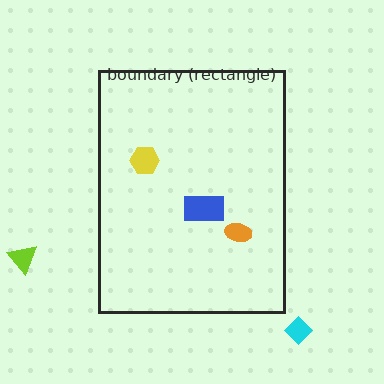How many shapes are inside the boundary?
3 inside, 2 outside.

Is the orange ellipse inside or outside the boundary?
Inside.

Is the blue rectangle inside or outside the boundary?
Inside.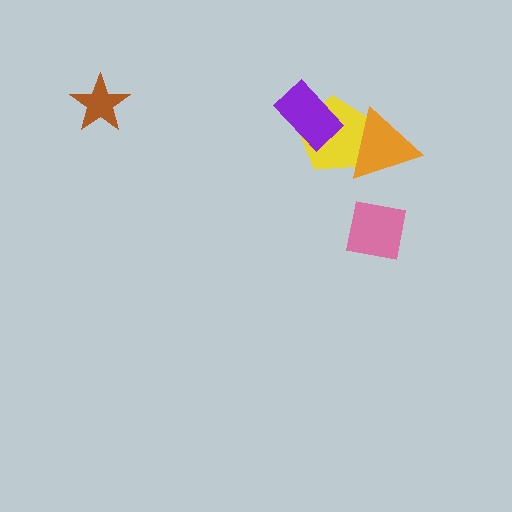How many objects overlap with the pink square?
0 objects overlap with the pink square.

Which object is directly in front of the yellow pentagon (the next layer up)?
The purple rectangle is directly in front of the yellow pentagon.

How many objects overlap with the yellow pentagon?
2 objects overlap with the yellow pentagon.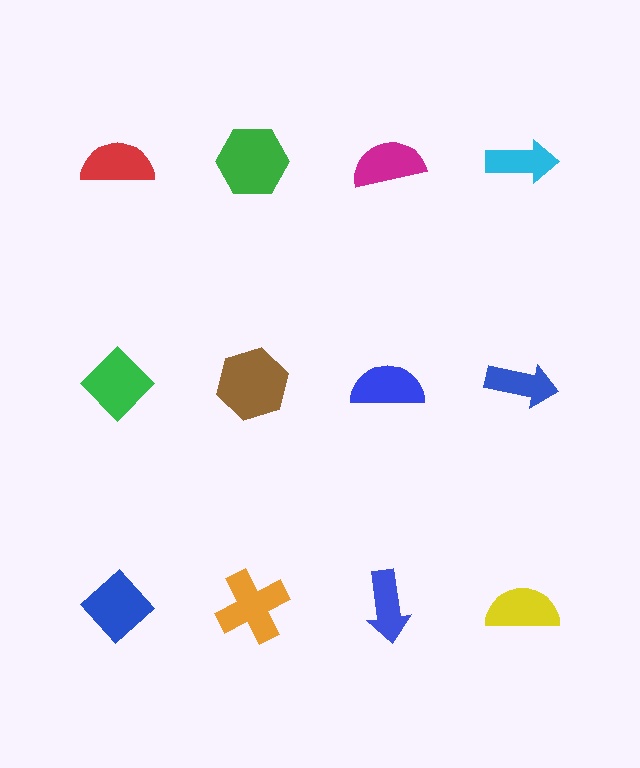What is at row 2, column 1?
A green diamond.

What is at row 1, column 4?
A cyan arrow.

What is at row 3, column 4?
A yellow semicircle.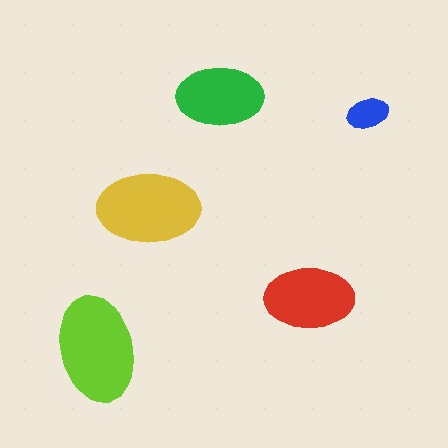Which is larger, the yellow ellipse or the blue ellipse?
The yellow one.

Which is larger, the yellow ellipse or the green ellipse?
The yellow one.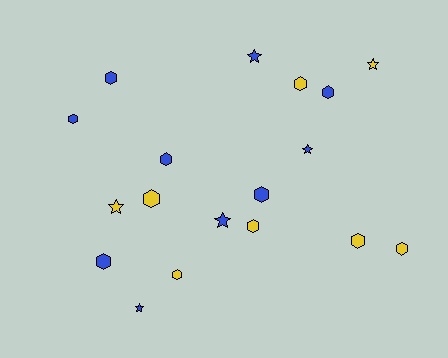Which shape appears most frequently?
Hexagon, with 12 objects.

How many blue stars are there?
There are 4 blue stars.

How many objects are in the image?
There are 18 objects.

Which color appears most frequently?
Blue, with 10 objects.